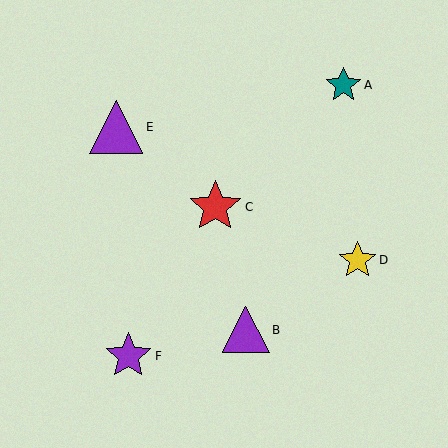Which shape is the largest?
The purple triangle (labeled E) is the largest.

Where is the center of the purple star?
The center of the purple star is at (128, 356).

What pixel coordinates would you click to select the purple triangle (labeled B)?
Click at (246, 330) to select the purple triangle B.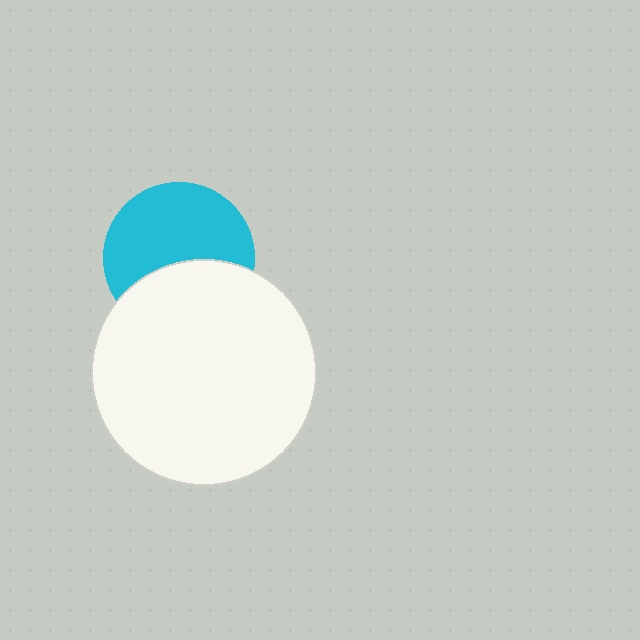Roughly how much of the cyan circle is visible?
About half of it is visible (roughly 60%).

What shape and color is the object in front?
The object in front is a white circle.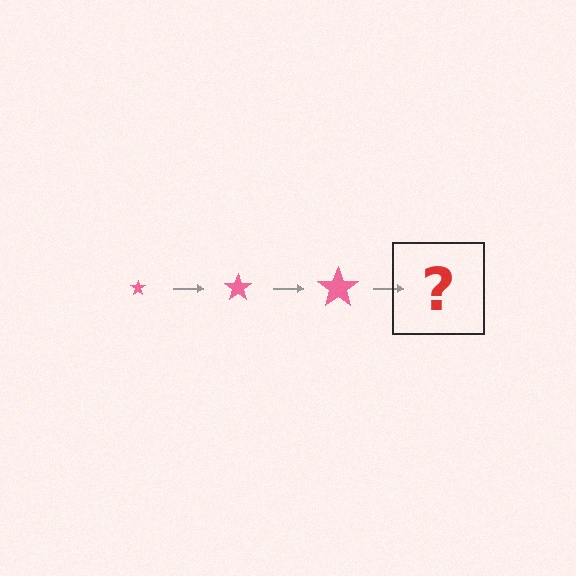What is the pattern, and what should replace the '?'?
The pattern is that the star gets progressively larger each step. The '?' should be a pink star, larger than the previous one.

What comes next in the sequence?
The next element should be a pink star, larger than the previous one.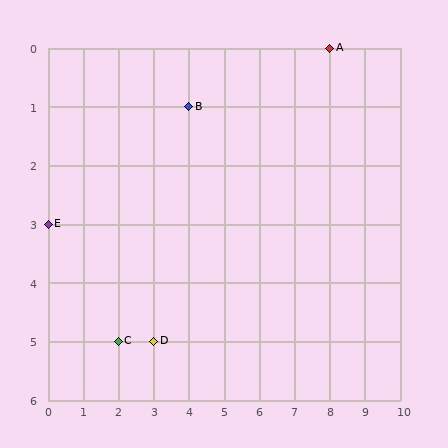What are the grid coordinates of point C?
Point C is at grid coordinates (2, 5).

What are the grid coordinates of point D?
Point D is at grid coordinates (3, 5).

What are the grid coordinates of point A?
Point A is at grid coordinates (8, 0).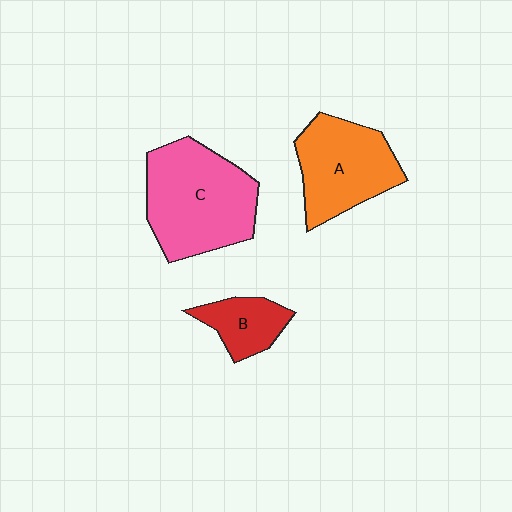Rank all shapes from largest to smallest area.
From largest to smallest: C (pink), A (orange), B (red).